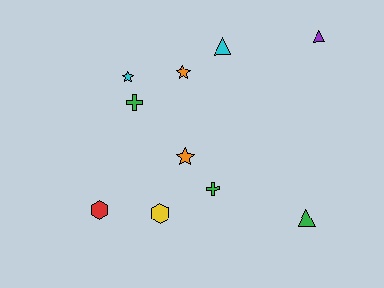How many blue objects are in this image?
There are no blue objects.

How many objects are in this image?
There are 10 objects.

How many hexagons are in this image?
There are 2 hexagons.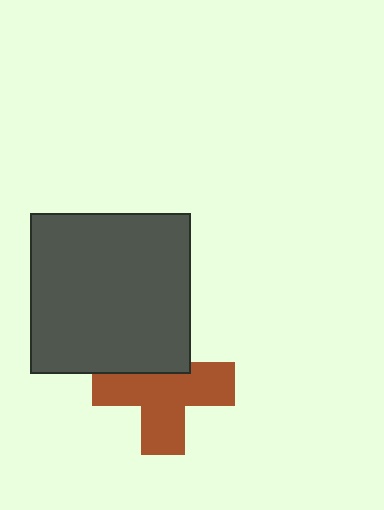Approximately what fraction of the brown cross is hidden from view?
Roughly 32% of the brown cross is hidden behind the dark gray square.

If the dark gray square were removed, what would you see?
You would see the complete brown cross.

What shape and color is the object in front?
The object in front is a dark gray square.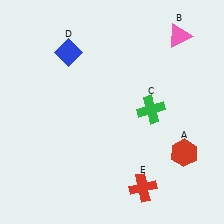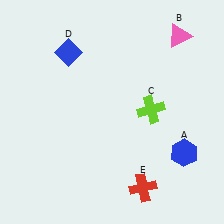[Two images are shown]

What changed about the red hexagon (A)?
In Image 1, A is red. In Image 2, it changed to blue.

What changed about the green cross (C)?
In Image 1, C is green. In Image 2, it changed to lime.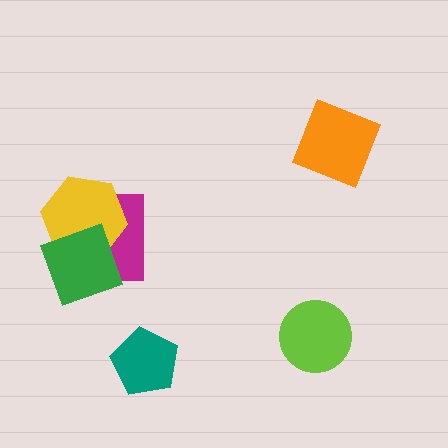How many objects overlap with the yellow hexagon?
2 objects overlap with the yellow hexagon.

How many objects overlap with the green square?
2 objects overlap with the green square.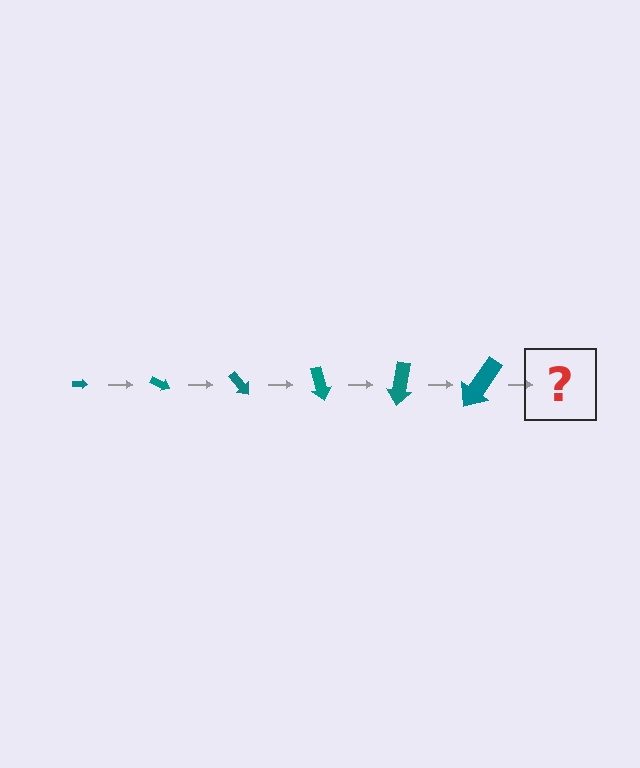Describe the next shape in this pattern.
It should be an arrow, larger than the previous one and rotated 150 degrees from the start.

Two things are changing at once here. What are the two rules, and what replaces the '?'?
The two rules are that the arrow grows larger each step and it rotates 25 degrees each step. The '?' should be an arrow, larger than the previous one and rotated 150 degrees from the start.